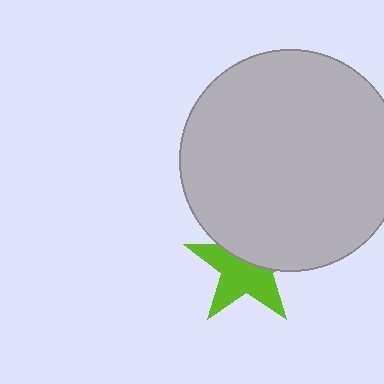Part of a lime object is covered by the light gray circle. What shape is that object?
It is a star.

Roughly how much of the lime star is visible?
About half of it is visible (roughly 58%).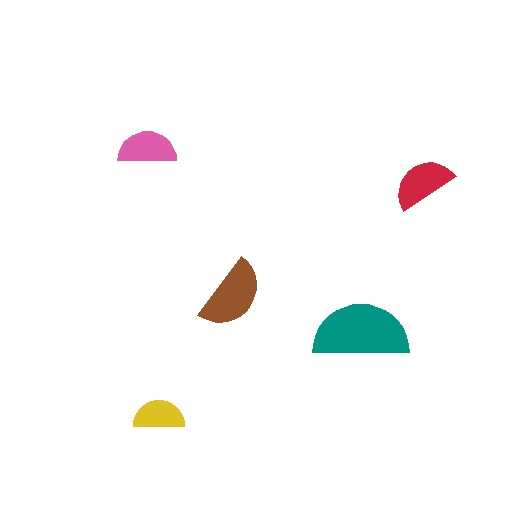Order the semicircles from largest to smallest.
the teal one, the brown one, the red one, the pink one, the yellow one.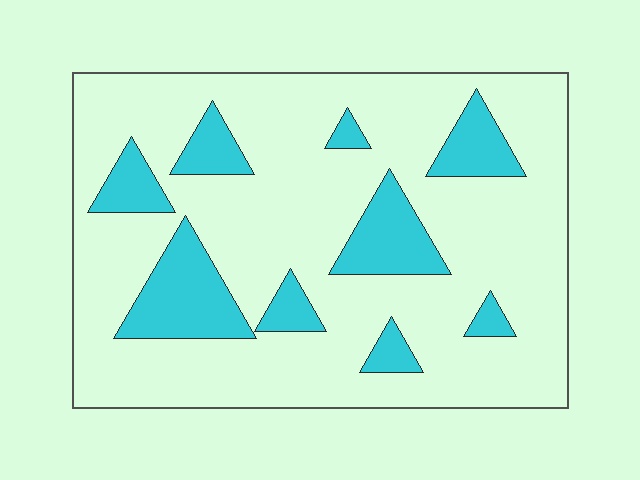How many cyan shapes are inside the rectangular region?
9.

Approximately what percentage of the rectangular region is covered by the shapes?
Approximately 20%.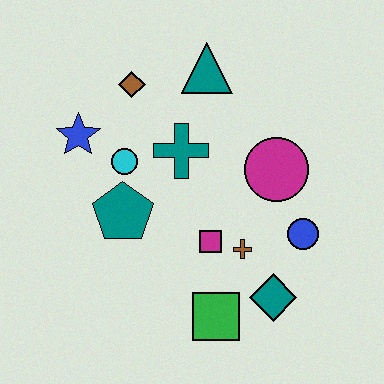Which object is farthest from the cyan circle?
The teal diamond is farthest from the cyan circle.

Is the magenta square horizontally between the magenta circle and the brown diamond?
Yes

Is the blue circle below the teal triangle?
Yes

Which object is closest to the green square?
The teal diamond is closest to the green square.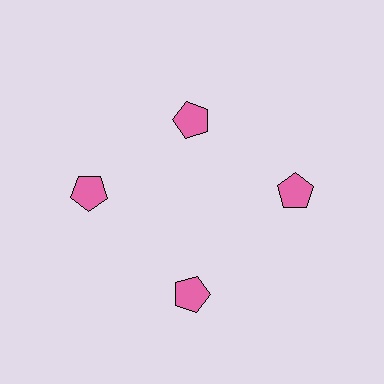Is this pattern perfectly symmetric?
No. The 4 pink pentagons are arranged in a ring, but one element near the 12 o'clock position is pulled inward toward the center, breaking the 4-fold rotational symmetry.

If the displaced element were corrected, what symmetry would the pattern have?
It would have 4-fold rotational symmetry — the pattern would map onto itself every 90 degrees.